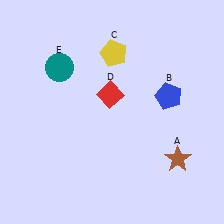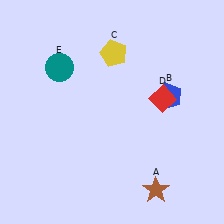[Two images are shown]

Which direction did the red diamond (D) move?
The red diamond (D) moved right.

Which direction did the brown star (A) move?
The brown star (A) moved down.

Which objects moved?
The objects that moved are: the brown star (A), the red diamond (D).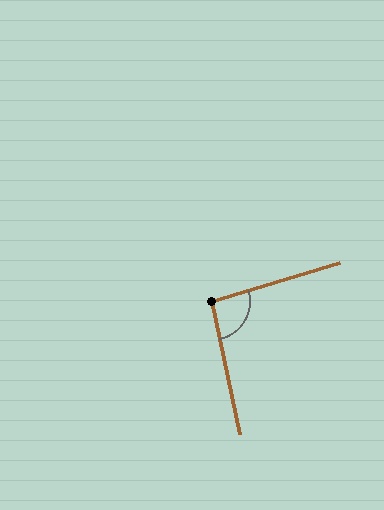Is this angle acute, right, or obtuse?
It is approximately a right angle.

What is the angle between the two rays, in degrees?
Approximately 95 degrees.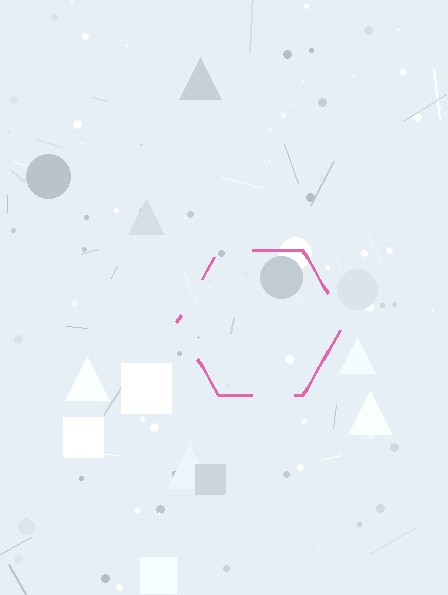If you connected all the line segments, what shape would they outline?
They would outline a hexagon.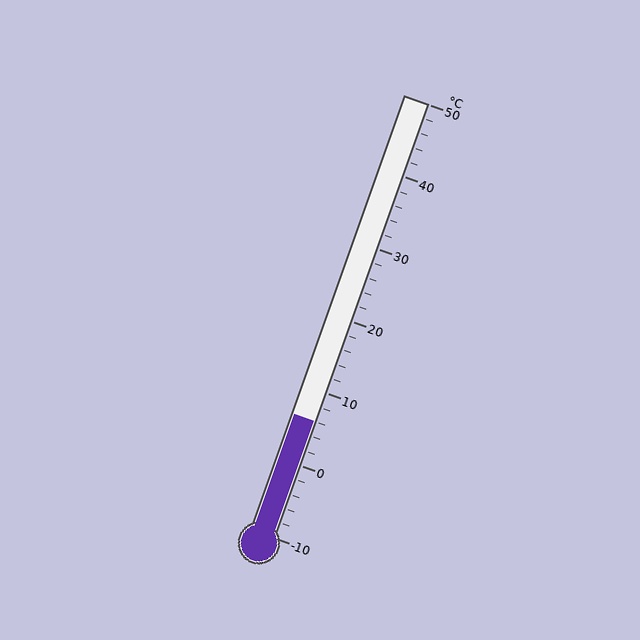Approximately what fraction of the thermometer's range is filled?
The thermometer is filled to approximately 25% of its range.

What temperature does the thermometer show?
The thermometer shows approximately 6°C.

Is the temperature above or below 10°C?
The temperature is below 10°C.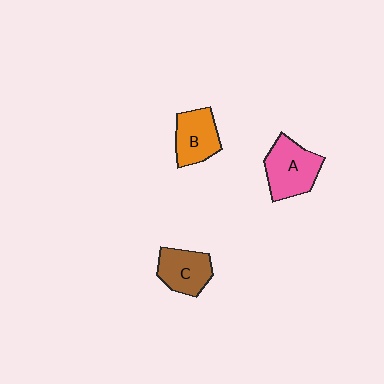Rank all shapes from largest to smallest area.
From largest to smallest: A (pink), B (orange), C (brown).